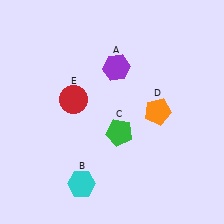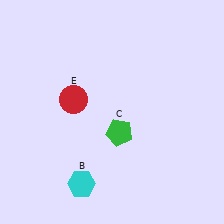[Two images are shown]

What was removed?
The purple hexagon (A), the orange pentagon (D) were removed in Image 2.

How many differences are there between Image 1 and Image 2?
There are 2 differences between the two images.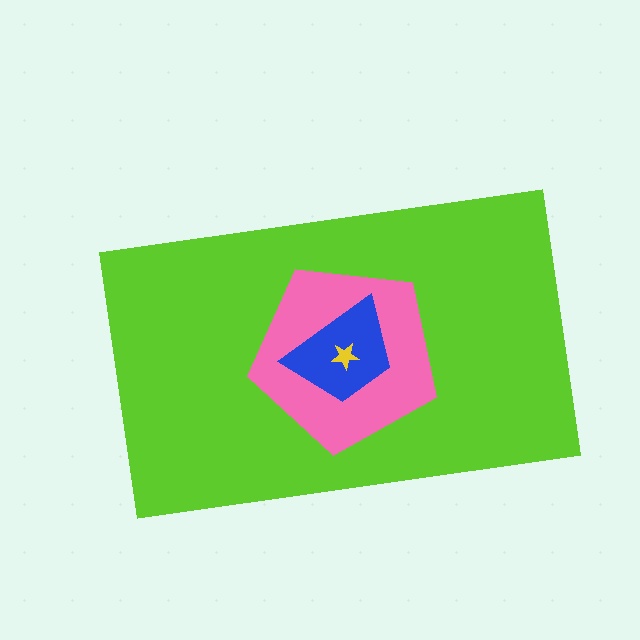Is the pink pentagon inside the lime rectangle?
Yes.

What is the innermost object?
The yellow star.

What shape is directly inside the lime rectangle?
The pink pentagon.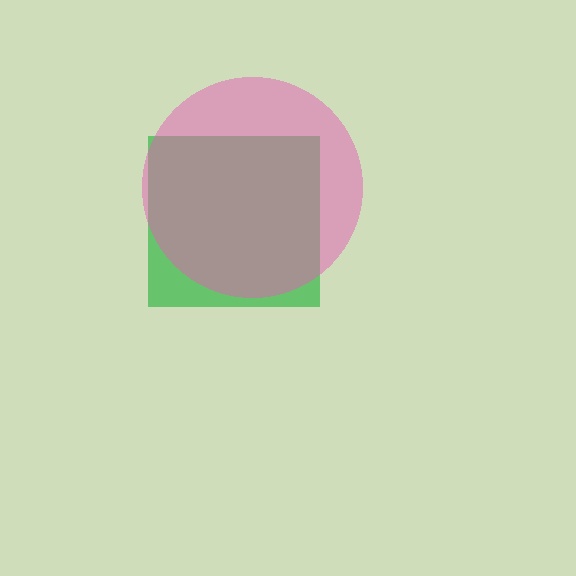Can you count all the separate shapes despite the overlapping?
Yes, there are 2 separate shapes.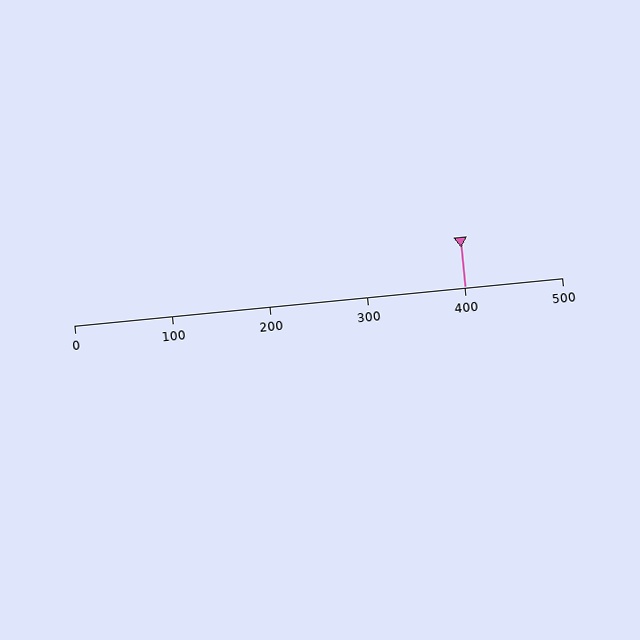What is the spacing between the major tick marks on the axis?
The major ticks are spaced 100 apart.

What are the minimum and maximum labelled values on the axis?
The axis runs from 0 to 500.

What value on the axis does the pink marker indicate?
The marker indicates approximately 400.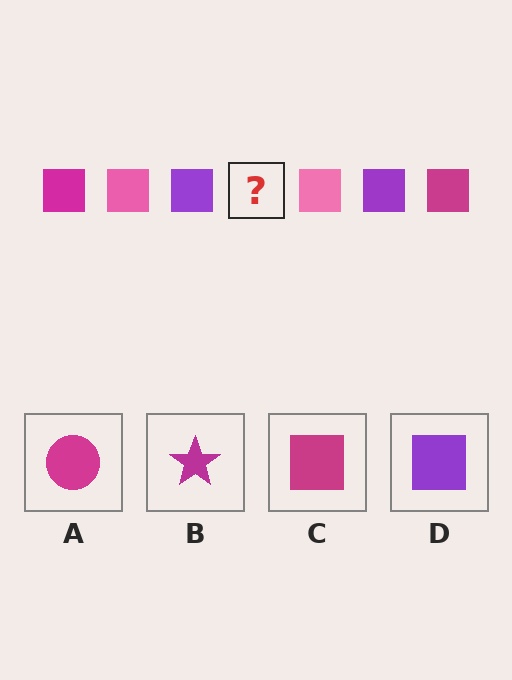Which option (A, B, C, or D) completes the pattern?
C.